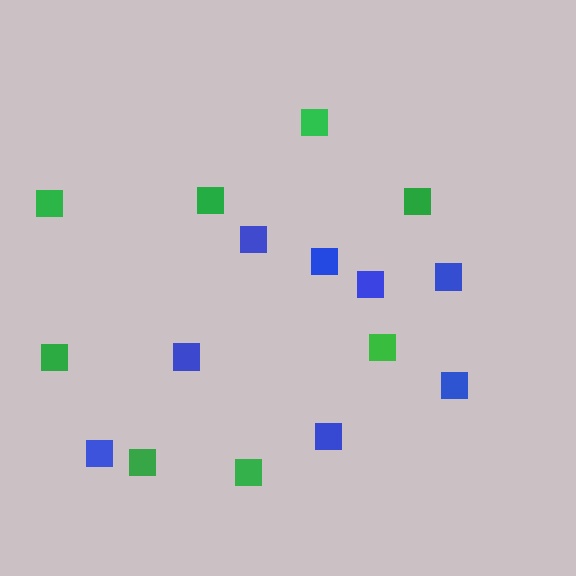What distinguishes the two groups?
There are 2 groups: one group of blue squares (8) and one group of green squares (8).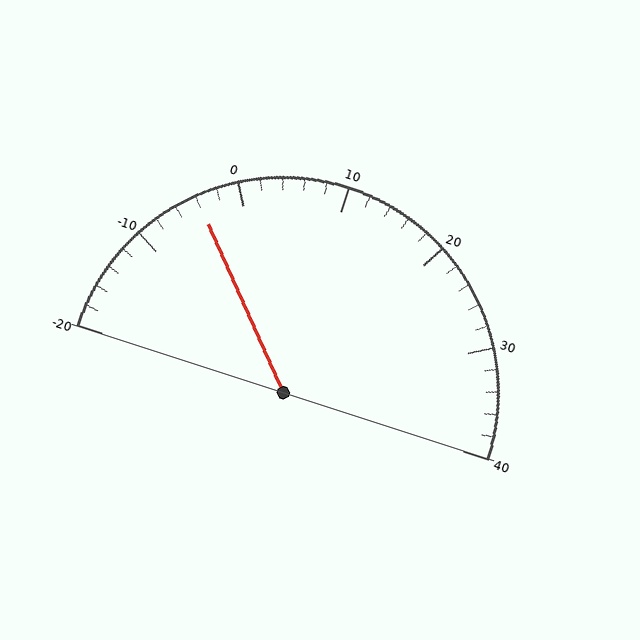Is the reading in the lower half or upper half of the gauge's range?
The reading is in the lower half of the range (-20 to 40).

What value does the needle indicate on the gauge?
The needle indicates approximately -4.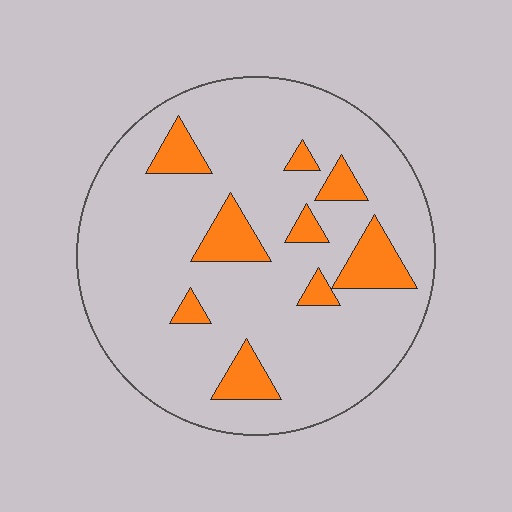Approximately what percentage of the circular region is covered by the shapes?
Approximately 15%.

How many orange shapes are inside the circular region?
9.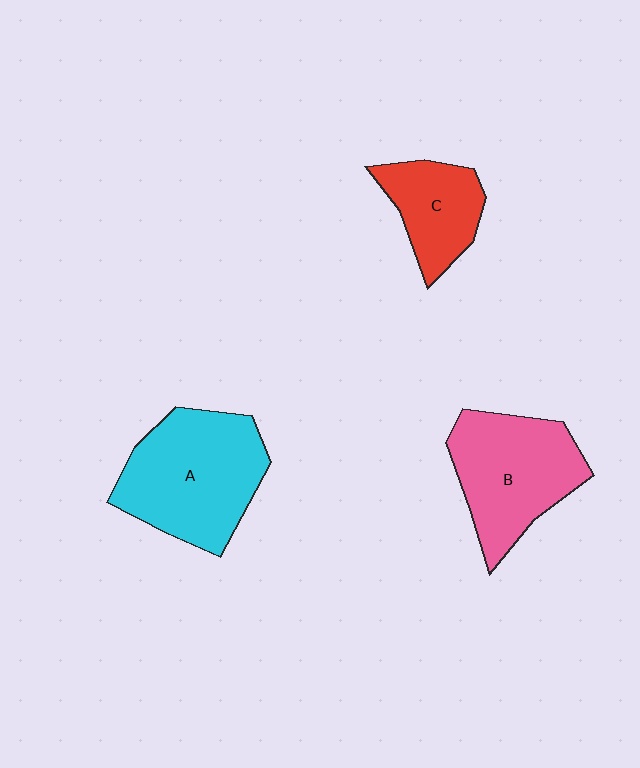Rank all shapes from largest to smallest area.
From largest to smallest: A (cyan), B (pink), C (red).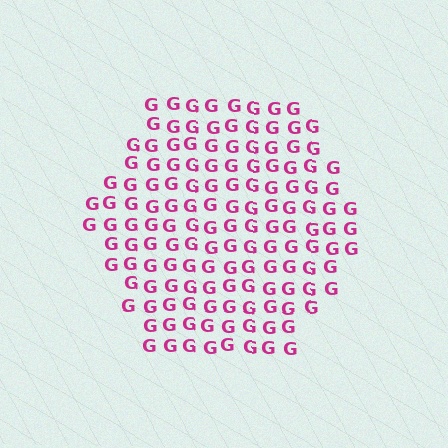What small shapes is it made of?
It is made of small letter G's.